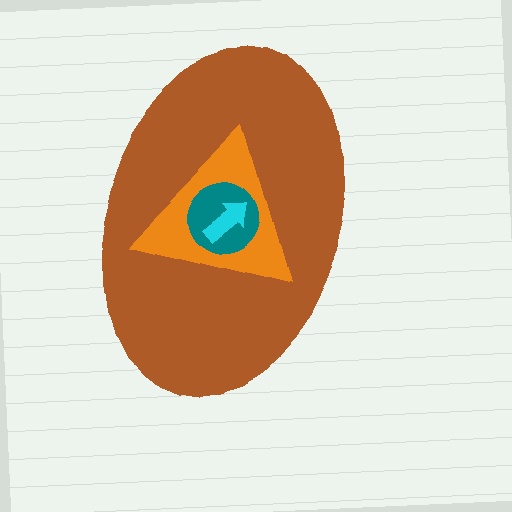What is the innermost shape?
The cyan arrow.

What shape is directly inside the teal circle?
The cyan arrow.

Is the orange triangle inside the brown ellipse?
Yes.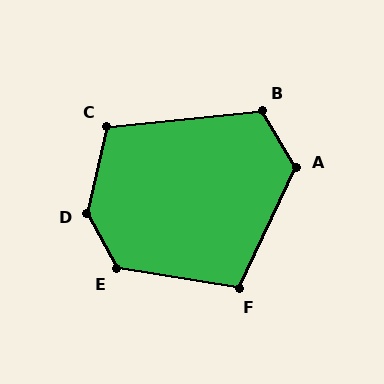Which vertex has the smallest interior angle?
F, at approximately 106 degrees.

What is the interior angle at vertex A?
Approximately 123 degrees (obtuse).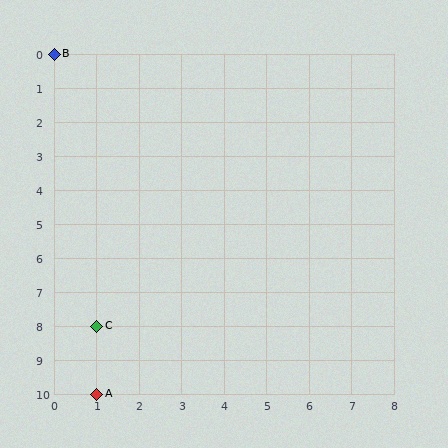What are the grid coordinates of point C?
Point C is at grid coordinates (1, 8).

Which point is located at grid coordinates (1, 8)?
Point C is at (1, 8).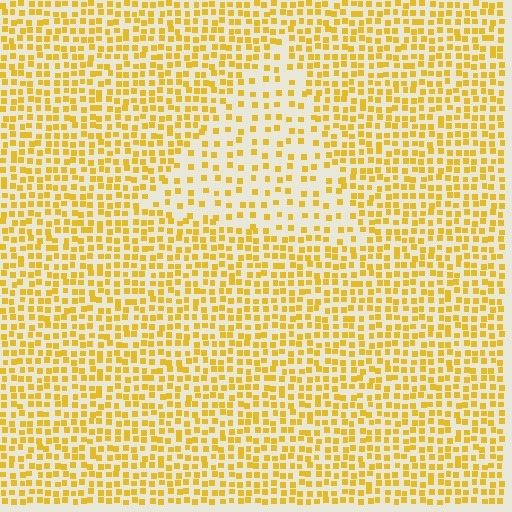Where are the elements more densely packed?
The elements are more densely packed outside the triangle boundary.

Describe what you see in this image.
The image contains small yellow elements arranged at two different densities. A triangle-shaped region is visible where the elements are less densely packed than the surrounding area.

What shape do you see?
I see a triangle.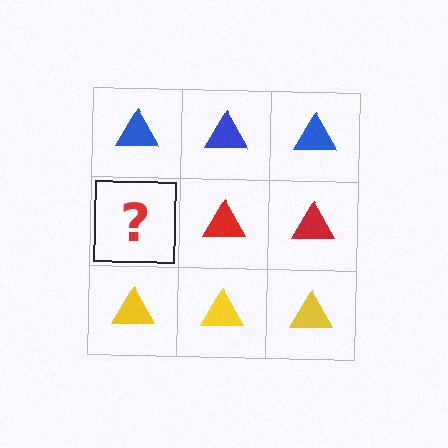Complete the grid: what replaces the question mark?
The question mark should be replaced with a red triangle.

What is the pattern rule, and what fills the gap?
The rule is that each row has a consistent color. The gap should be filled with a red triangle.